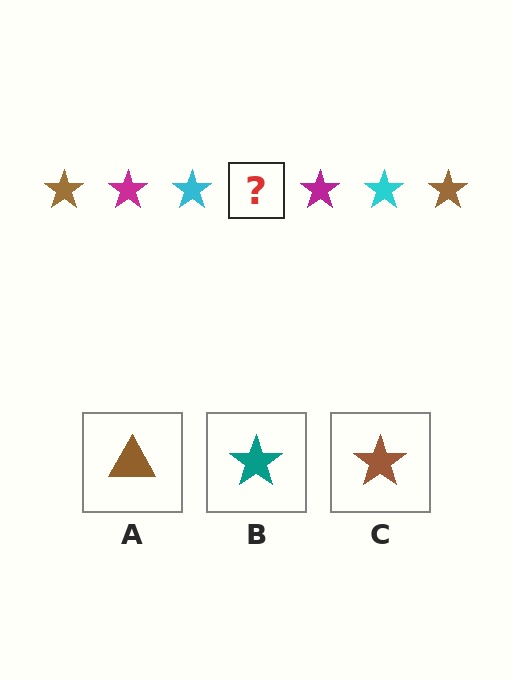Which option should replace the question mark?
Option C.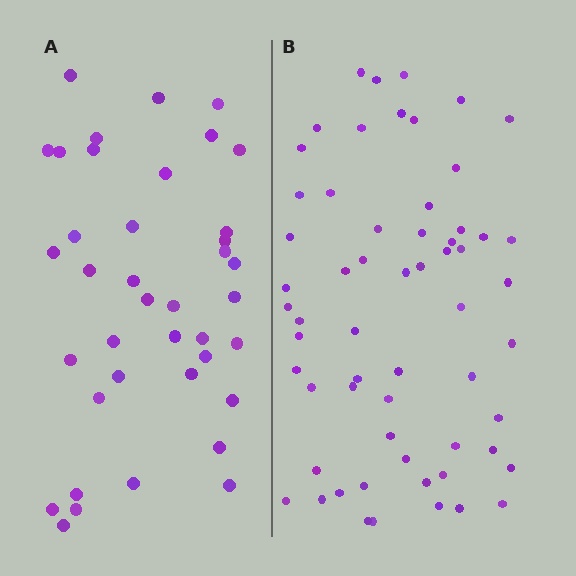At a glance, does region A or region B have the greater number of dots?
Region B (the right region) has more dots.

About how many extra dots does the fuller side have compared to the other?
Region B has approximately 20 more dots than region A.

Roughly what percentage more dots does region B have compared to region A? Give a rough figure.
About 55% more.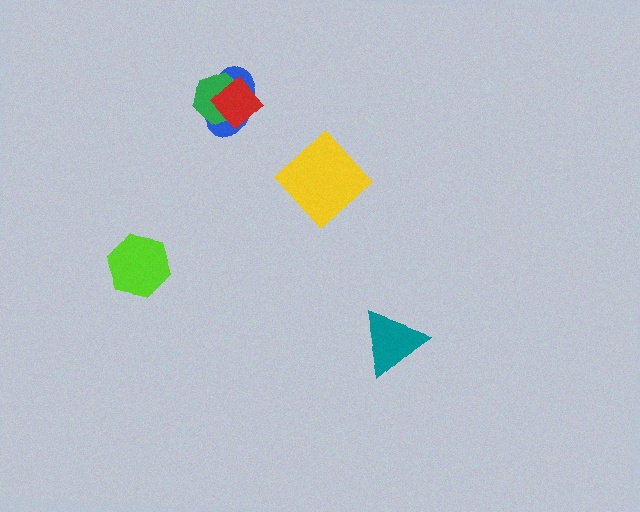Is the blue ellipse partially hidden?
Yes, it is partially covered by another shape.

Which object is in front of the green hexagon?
The red diamond is in front of the green hexagon.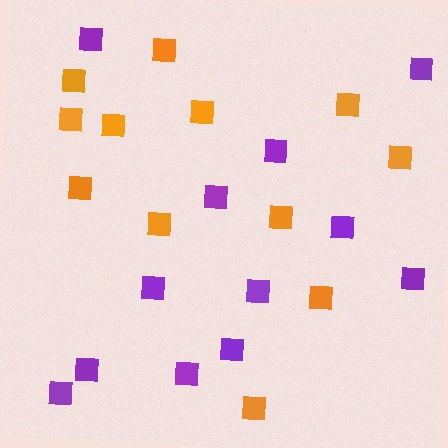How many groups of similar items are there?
There are 2 groups: one group of purple squares (12) and one group of orange squares (12).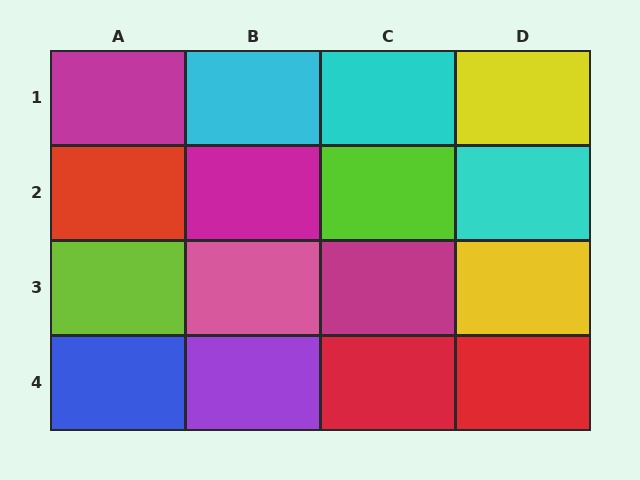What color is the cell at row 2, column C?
Lime.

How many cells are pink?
1 cell is pink.